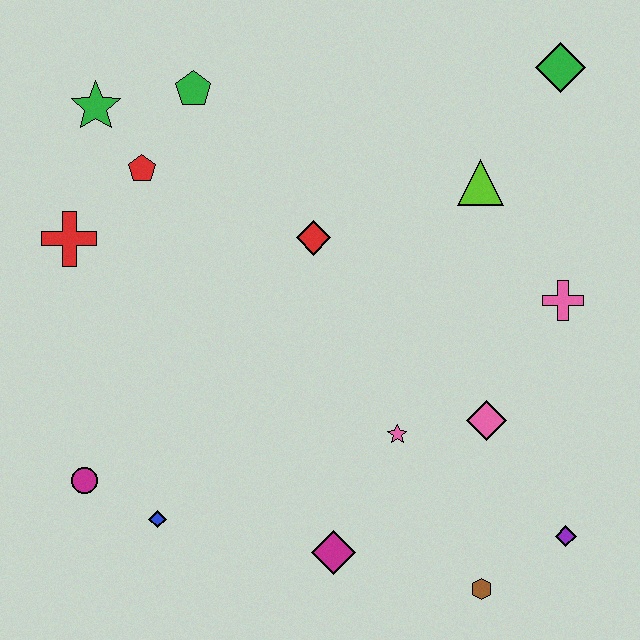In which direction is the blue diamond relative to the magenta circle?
The blue diamond is to the right of the magenta circle.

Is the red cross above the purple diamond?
Yes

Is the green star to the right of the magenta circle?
Yes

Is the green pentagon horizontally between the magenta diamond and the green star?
Yes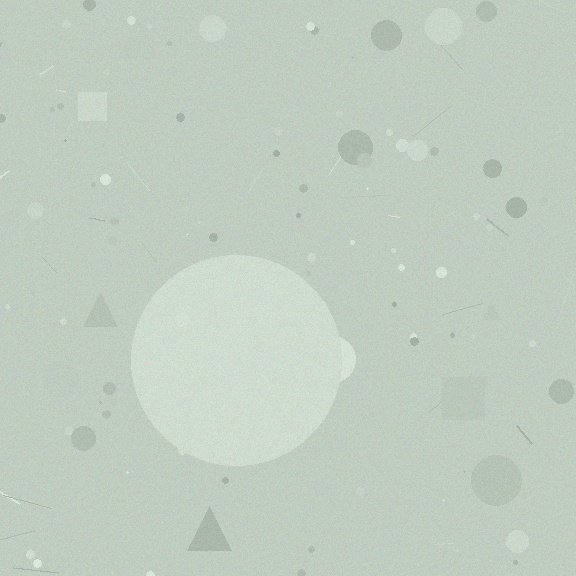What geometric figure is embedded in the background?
A circle is embedded in the background.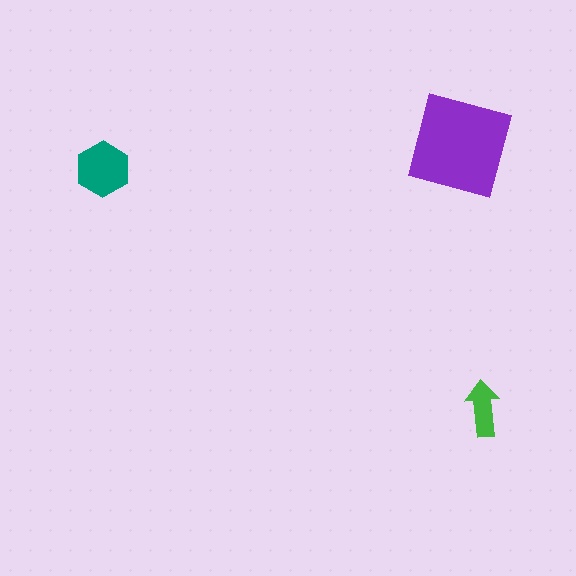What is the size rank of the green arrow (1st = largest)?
3rd.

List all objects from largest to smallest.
The purple square, the teal hexagon, the green arrow.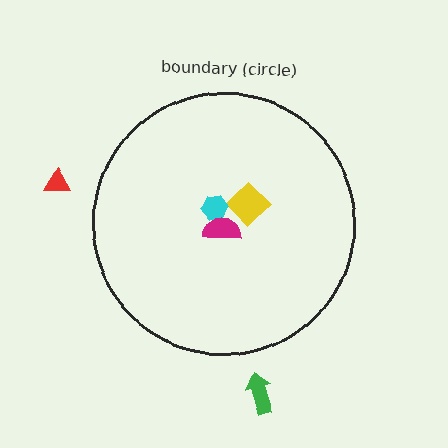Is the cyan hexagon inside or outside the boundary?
Inside.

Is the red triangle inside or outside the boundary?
Outside.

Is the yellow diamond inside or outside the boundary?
Inside.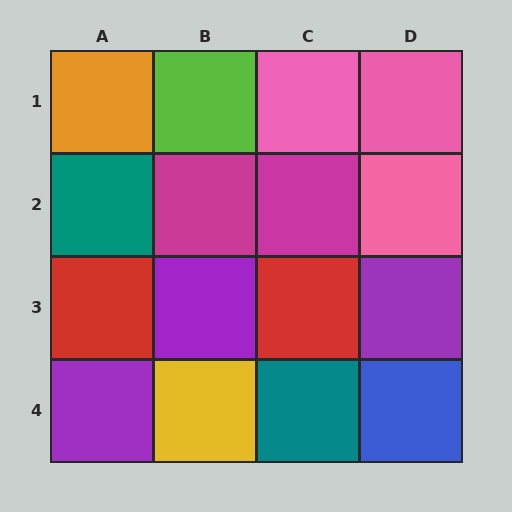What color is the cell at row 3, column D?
Purple.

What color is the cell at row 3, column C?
Red.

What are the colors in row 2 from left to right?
Teal, magenta, magenta, pink.